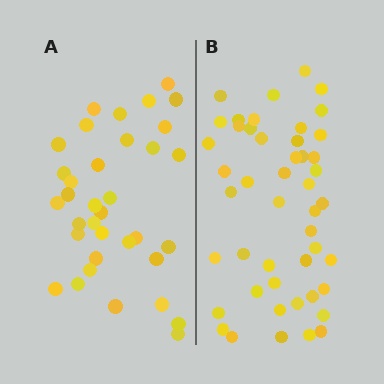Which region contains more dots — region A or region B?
Region B (the right region) has more dots.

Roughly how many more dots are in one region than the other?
Region B has roughly 12 or so more dots than region A.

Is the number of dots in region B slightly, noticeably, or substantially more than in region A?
Region B has noticeably more, but not dramatically so. The ratio is roughly 1.3 to 1.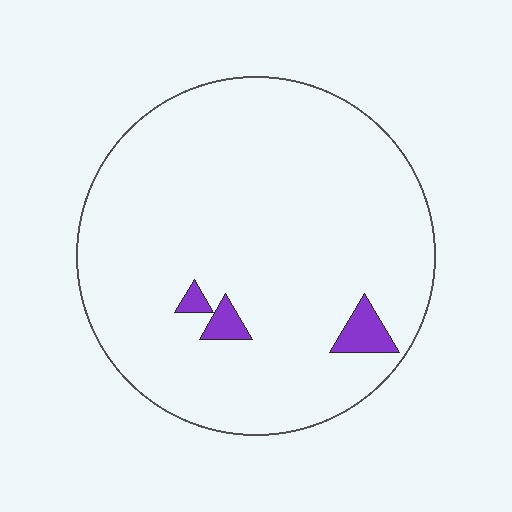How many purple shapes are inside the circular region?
3.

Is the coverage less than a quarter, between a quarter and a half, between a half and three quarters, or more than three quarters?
Less than a quarter.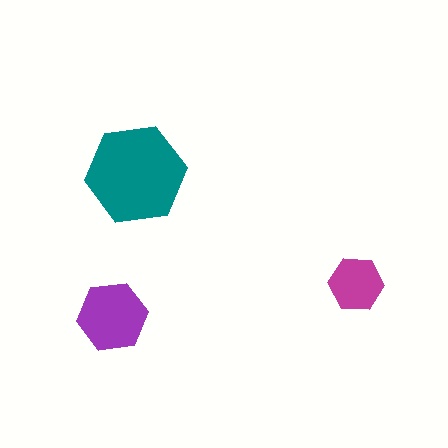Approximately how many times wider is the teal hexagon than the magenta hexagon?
About 2 times wider.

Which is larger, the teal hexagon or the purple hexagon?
The teal one.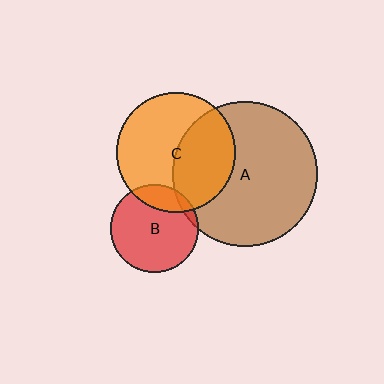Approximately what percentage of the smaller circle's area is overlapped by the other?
Approximately 20%.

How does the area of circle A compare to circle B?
Approximately 2.7 times.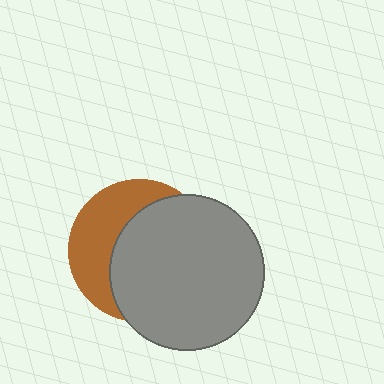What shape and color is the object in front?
The object in front is a gray circle.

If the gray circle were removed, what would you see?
You would see the complete brown circle.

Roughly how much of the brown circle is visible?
A small part of it is visible (roughly 39%).